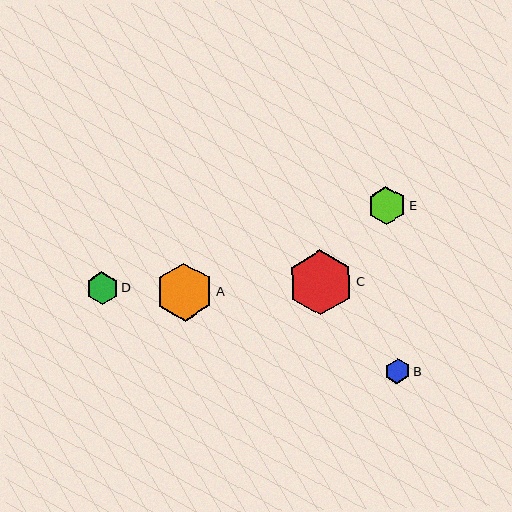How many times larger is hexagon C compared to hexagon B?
Hexagon C is approximately 2.6 times the size of hexagon B.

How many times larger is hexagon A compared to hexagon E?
Hexagon A is approximately 1.5 times the size of hexagon E.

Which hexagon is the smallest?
Hexagon B is the smallest with a size of approximately 25 pixels.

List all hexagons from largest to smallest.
From largest to smallest: C, A, E, D, B.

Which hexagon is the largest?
Hexagon C is the largest with a size of approximately 65 pixels.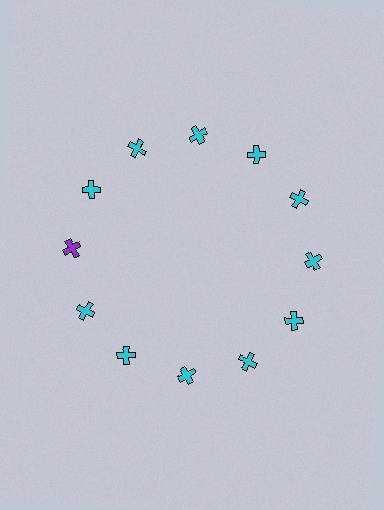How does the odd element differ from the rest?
It has a different color: purple instead of cyan.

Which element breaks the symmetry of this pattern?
The purple cross at roughly the 9 o'clock position breaks the symmetry. All other shapes are cyan crosses.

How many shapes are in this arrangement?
There are 12 shapes arranged in a ring pattern.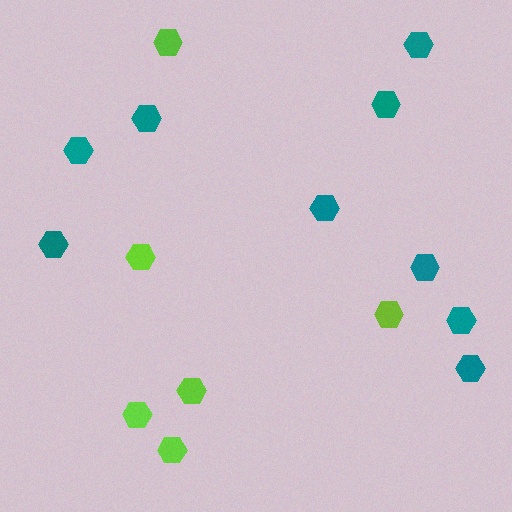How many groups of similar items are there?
There are 2 groups: one group of lime hexagons (6) and one group of teal hexagons (9).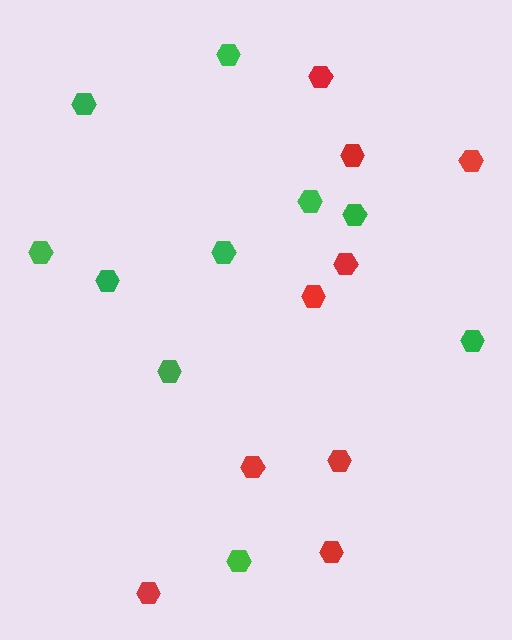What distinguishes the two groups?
There are 2 groups: one group of green hexagons (10) and one group of red hexagons (9).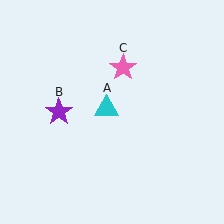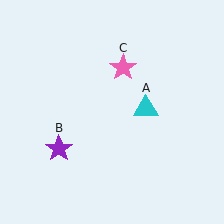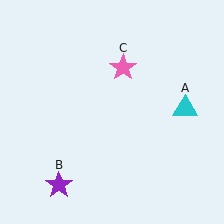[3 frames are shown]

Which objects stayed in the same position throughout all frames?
Pink star (object C) remained stationary.